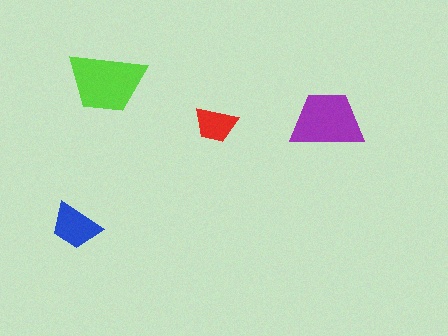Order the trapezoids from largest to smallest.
the lime one, the purple one, the blue one, the red one.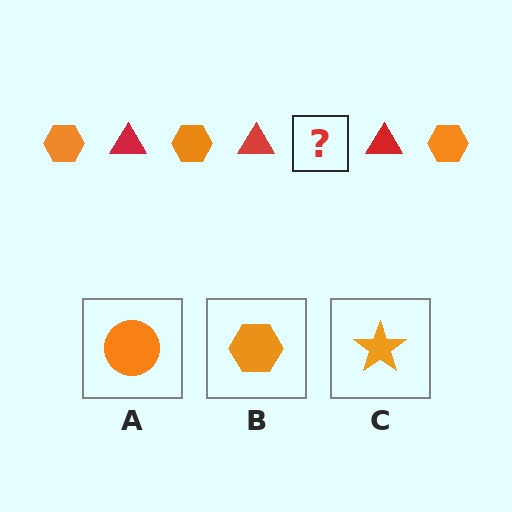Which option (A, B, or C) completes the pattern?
B.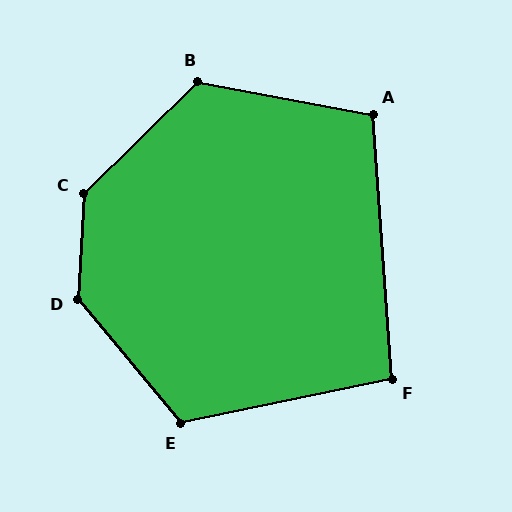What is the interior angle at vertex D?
Approximately 137 degrees (obtuse).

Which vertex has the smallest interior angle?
F, at approximately 98 degrees.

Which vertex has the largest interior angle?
C, at approximately 137 degrees.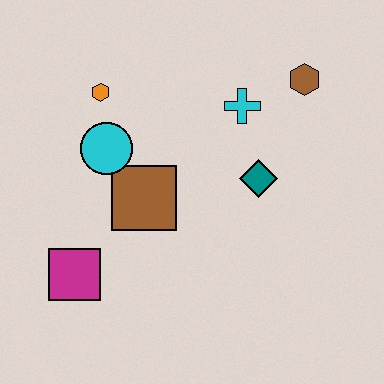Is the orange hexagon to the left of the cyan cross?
Yes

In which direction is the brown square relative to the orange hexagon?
The brown square is below the orange hexagon.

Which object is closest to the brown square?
The cyan circle is closest to the brown square.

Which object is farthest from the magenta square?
The brown hexagon is farthest from the magenta square.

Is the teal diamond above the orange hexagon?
No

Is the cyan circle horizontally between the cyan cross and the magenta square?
Yes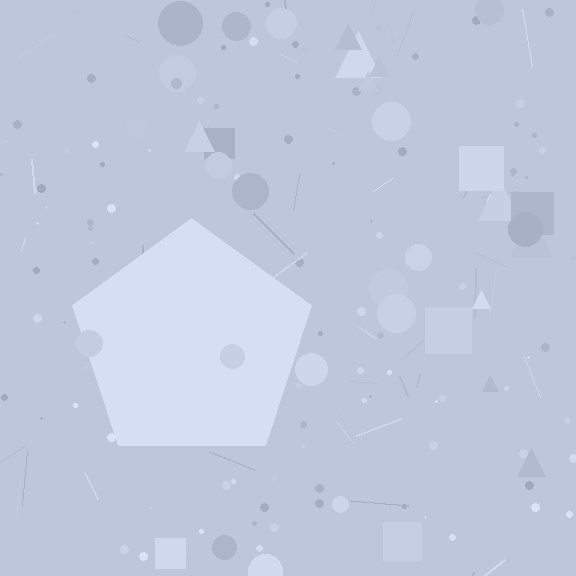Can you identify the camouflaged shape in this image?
The camouflaged shape is a pentagon.